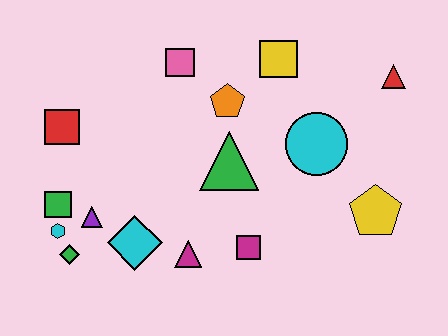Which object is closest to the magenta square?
The magenta triangle is closest to the magenta square.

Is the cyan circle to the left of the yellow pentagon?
Yes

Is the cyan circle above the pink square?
No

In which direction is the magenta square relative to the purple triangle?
The magenta square is to the right of the purple triangle.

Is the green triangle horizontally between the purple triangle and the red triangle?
Yes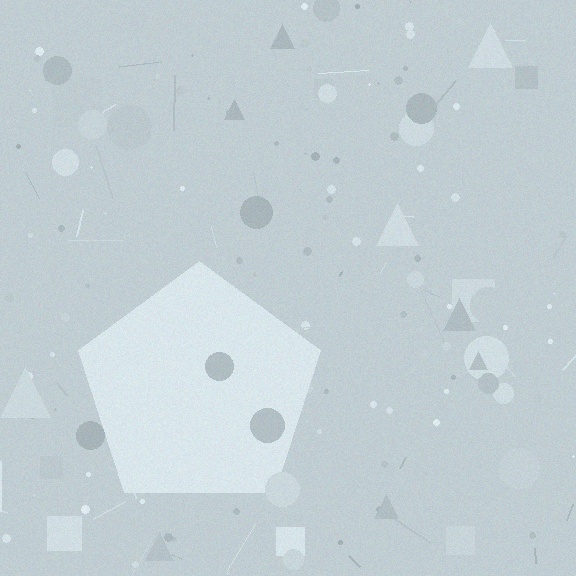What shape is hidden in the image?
A pentagon is hidden in the image.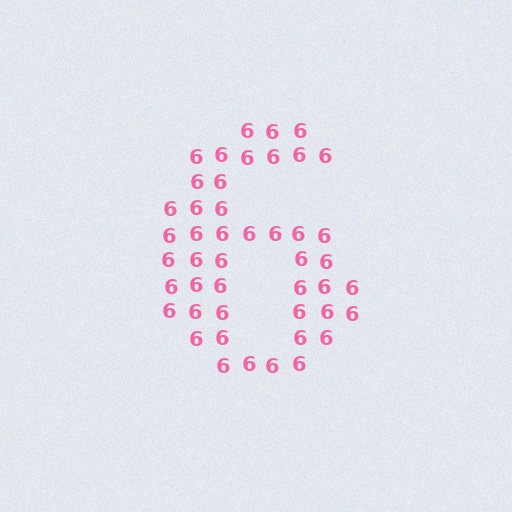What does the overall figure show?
The overall figure shows the digit 6.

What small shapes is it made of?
It is made of small digit 6's.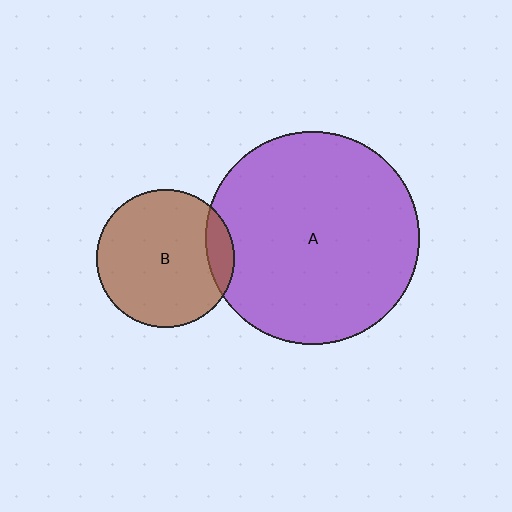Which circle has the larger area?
Circle A (purple).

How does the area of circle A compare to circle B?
Approximately 2.4 times.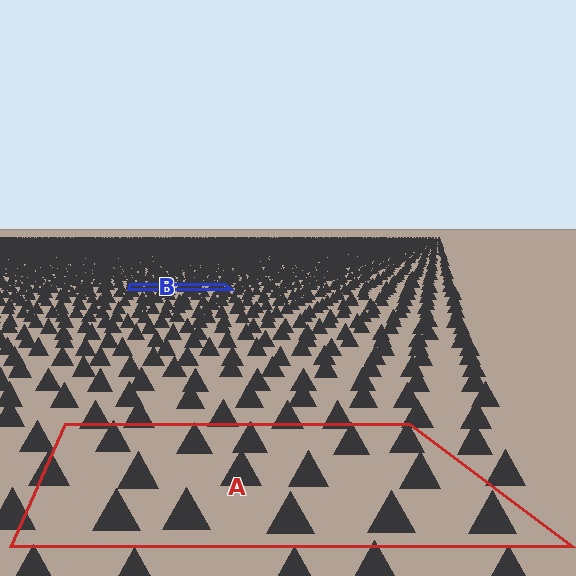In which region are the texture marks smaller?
The texture marks are smaller in region B, because it is farther away.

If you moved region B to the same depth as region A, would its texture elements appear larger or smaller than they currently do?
They would appear larger. At a closer depth, the same texture elements are projected at a bigger on-screen size.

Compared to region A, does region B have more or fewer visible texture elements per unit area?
Region B has more texture elements per unit area — they are packed more densely because it is farther away.